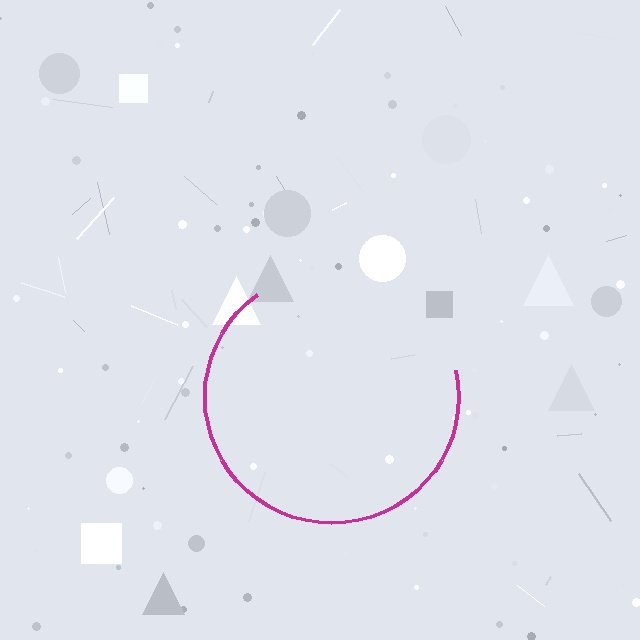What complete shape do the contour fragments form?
The contour fragments form a circle.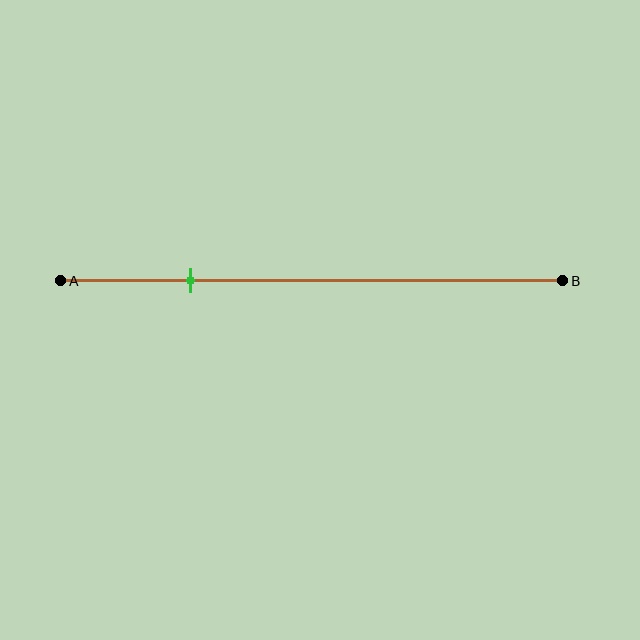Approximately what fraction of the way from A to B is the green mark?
The green mark is approximately 25% of the way from A to B.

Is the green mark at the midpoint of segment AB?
No, the mark is at about 25% from A, not at the 50% midpoint.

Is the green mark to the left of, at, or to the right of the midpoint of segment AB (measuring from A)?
The green mark is to the left of the midpoint of segment AB.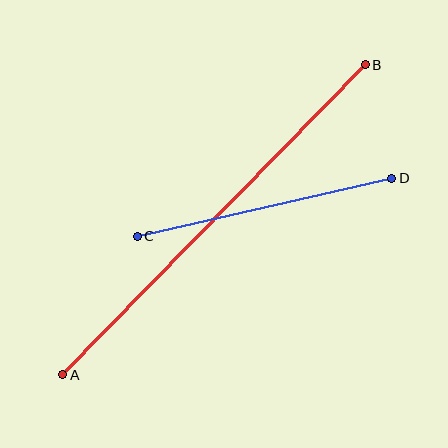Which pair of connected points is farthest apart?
Points A and B are farthest apart.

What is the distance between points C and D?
The distance is approximately 261 pixels.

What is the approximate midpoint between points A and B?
The midpoint is at approximately (214, 220) pixels.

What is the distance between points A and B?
The distance is approximately 433 pixels.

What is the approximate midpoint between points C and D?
The midpoint is at approximately (264, 207) pixels.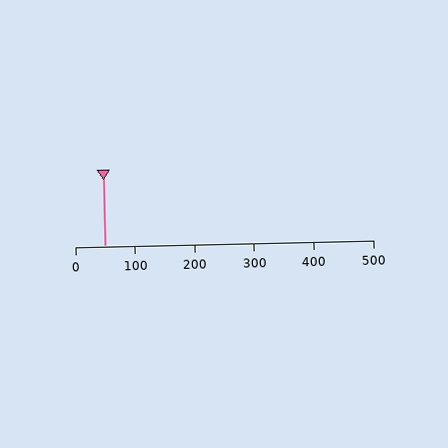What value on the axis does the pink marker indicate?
The marker indicates approximately 50.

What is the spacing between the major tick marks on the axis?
The major ticks are spaced 100 apart.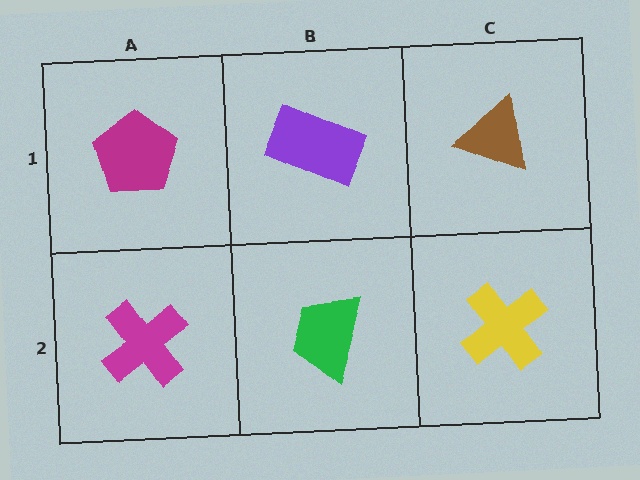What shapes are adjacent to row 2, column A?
A magenta pentagon (row 1, column A), a green trapezoid (row 2, column B).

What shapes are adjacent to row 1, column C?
A yellow cross (row 2, column C), a purple rectangle (row 1, column B).